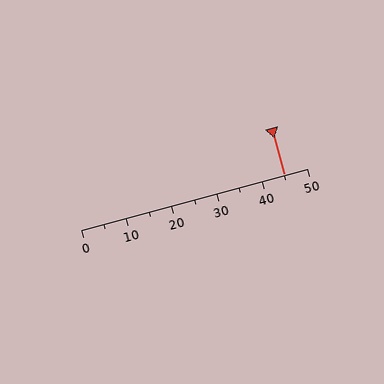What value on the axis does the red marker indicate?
The marker indicates approximately 45.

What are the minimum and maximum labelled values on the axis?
The axis runs from 0 to 50.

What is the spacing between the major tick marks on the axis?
The major ticks are spaced 10 apart.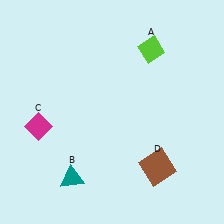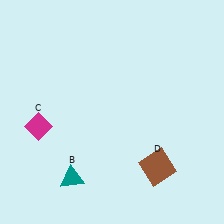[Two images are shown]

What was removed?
The lime diamond (A) was removed in Image 2.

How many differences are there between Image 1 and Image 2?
There is 1 difference between the two images.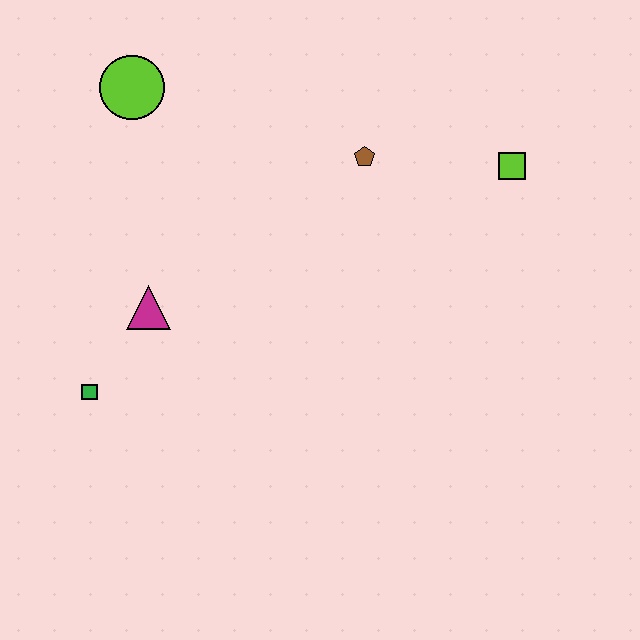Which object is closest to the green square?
The magenta triangle is closest to the green square.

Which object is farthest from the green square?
The lime square is farthest from the green square.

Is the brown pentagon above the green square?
Yes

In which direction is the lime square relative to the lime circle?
The lime square is to the right of the lime circle.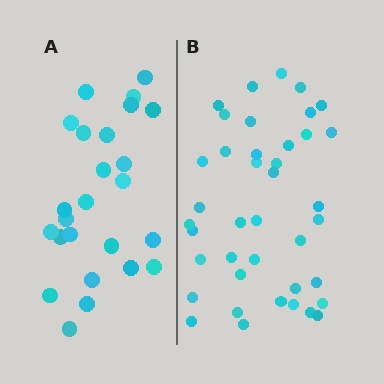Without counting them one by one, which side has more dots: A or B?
Region B (the right region) has more dots.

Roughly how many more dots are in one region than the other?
Region B has approximately 15 more dots than region A.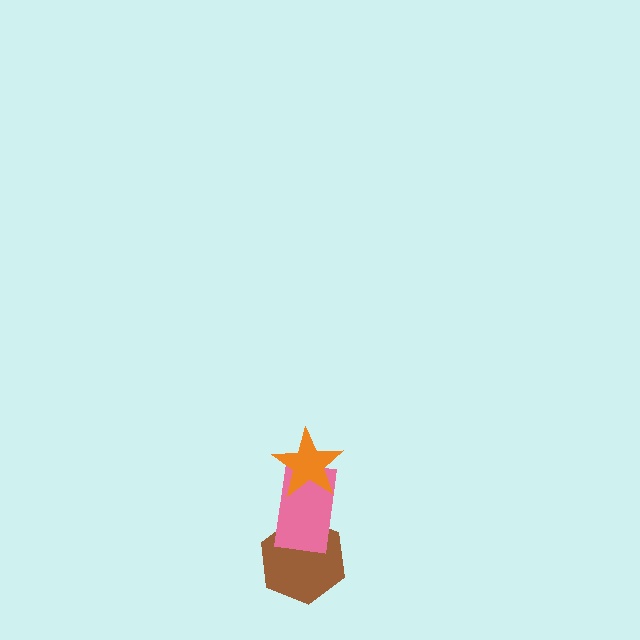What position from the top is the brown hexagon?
The brown hexagon is 3rd from the top.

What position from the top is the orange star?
The orange star is 1st from the top.